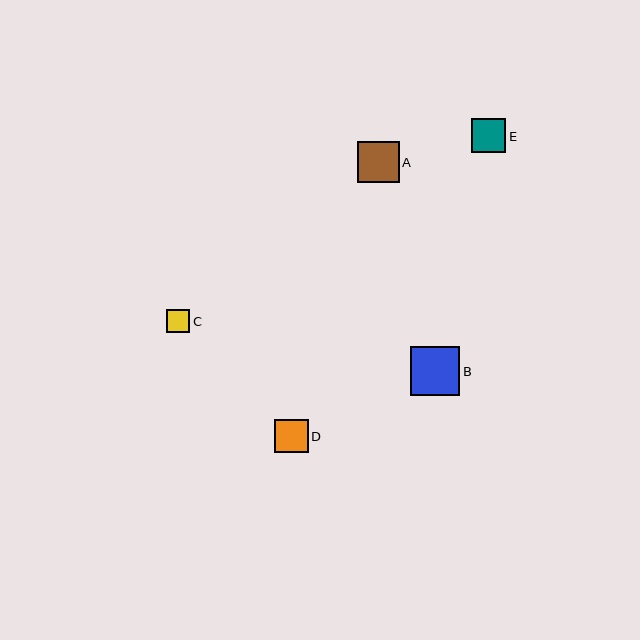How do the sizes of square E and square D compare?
Square E and square D are approximately the same size.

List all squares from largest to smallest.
From largest to smallest: B, A, E, D, C.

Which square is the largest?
Square B is the largest with a size of approximately 49 pixels.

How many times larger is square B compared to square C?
Square B is approximately 2.1 times the size of square C.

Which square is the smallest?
Square C is the smallest with a size of approximately 24 pixels.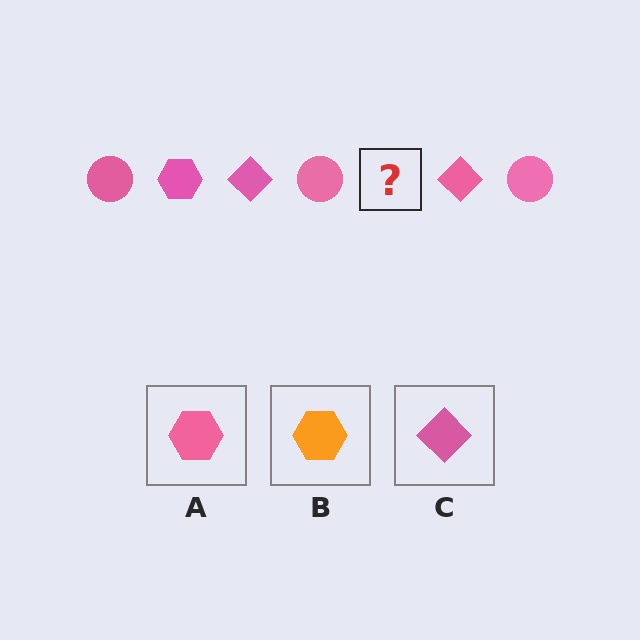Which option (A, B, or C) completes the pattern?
A.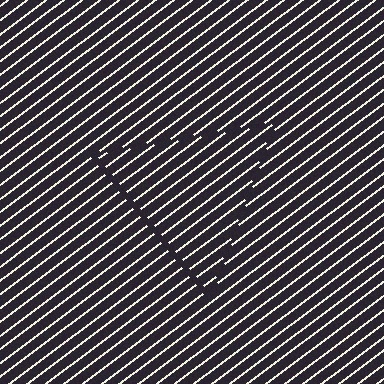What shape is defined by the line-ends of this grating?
An illusory triangle. The interior of the shape contains the same grating, shifted by half a period — the contour is defined by the phase discontinuity where line-ends from the inner and outer gratings abut.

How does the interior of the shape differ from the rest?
The interior of the shape contains the same grating, shifted by half a period — the contour is defined by the phase discontinuity where line-ends from the inner and outer gratings abut.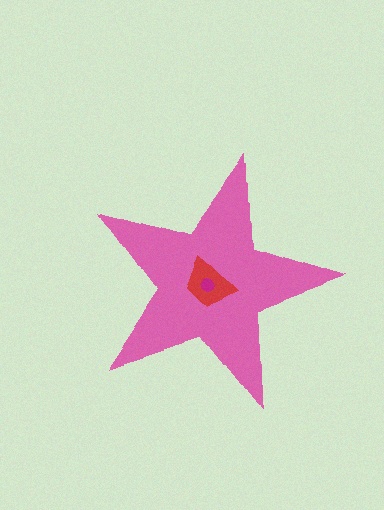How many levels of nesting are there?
3.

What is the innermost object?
The magenta circle.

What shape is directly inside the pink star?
The red trapezoid.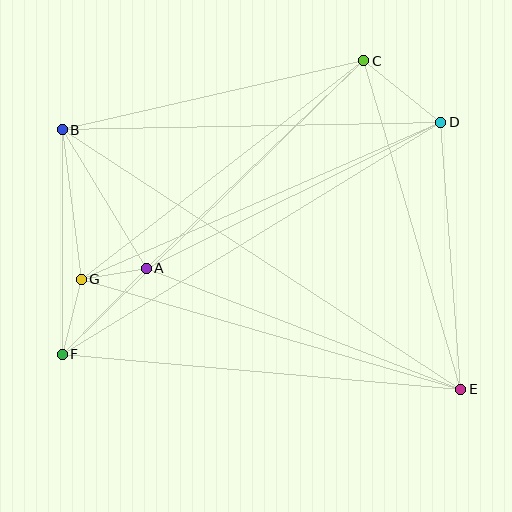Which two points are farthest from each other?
Points B and E are farthest from each other.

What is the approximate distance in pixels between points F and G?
The distance between F and G is approximately 77 pixels.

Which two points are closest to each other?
Points A and G are closest to each other.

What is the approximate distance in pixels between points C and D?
The distance between C and D is approximately 98 pixels.